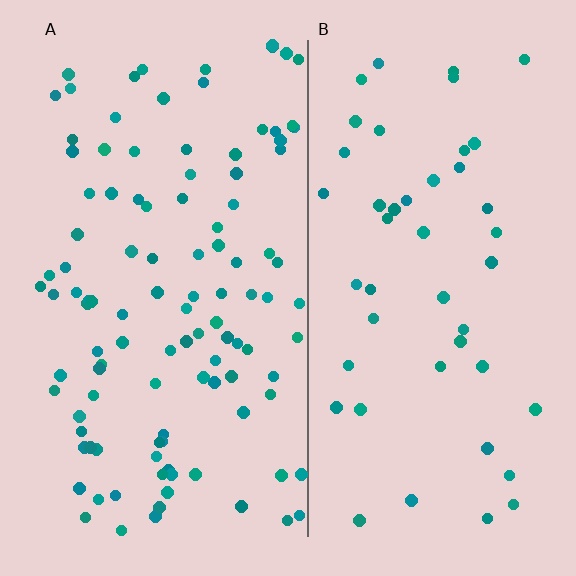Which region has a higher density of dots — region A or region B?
A (the left).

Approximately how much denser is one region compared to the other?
Approximately 2.4× — region A over region B.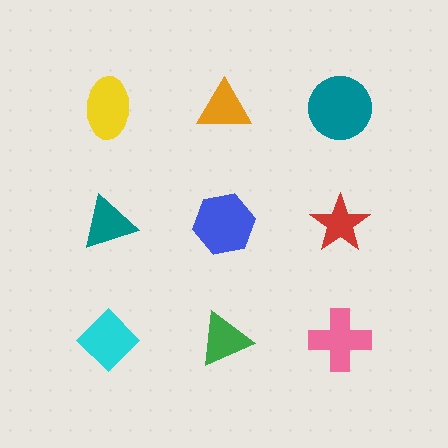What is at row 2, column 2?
A blue hexagon.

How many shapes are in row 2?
3 shapes.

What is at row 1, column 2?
An orange triangle.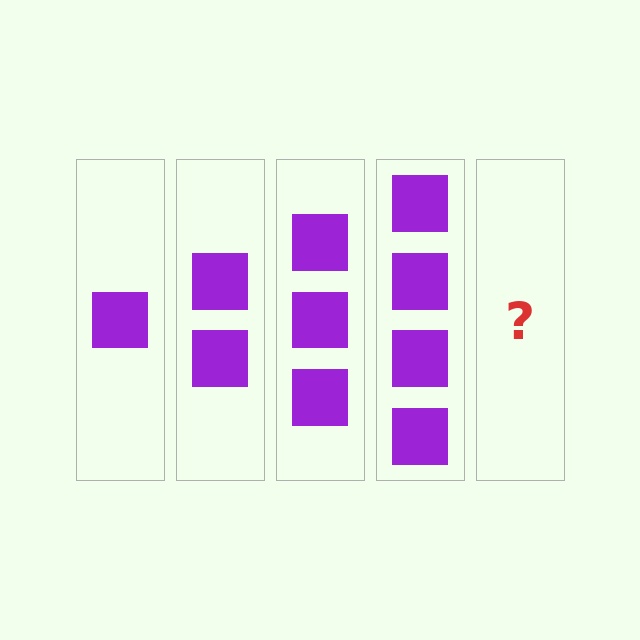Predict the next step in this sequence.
The next step is 5 squares.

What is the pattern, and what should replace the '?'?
The pattern is that each step adds one more square. The '?' should be 5 squares.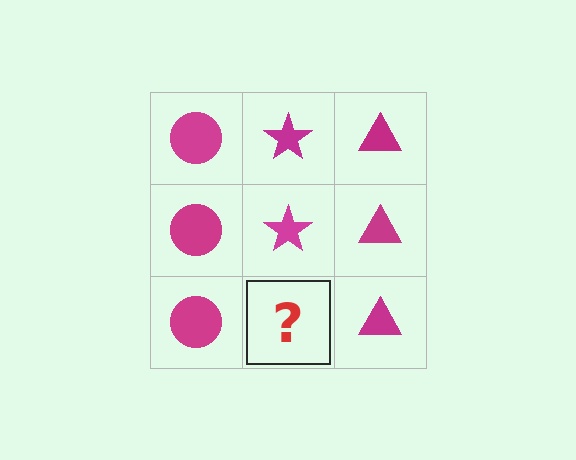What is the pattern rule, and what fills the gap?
The rule is that each column has a consistent shape. The gap should be filled with a magenta star.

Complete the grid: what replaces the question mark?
The question mark should be replaced with a magenta star.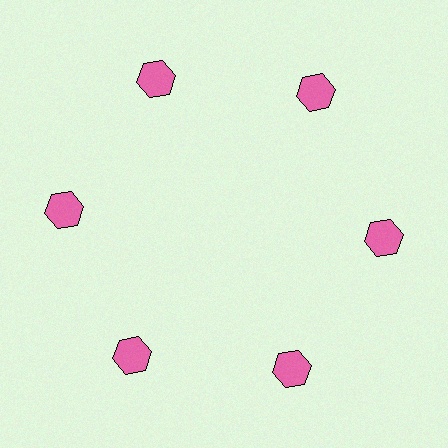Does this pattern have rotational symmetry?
Yes, this pattern has 6-fold rotational symmetry. It looks the same after rotating 60 degrees around the center.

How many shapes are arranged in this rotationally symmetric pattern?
There are 6 shapes, arranged in 6 groups of 1.